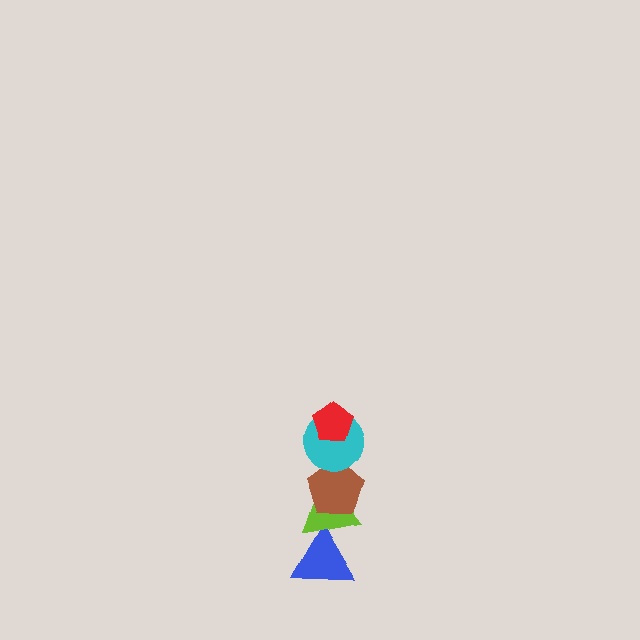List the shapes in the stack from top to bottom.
From top to bottom: the red pentagon, the cyan circle, the brown pentagon, the lime triangle, the blue triangle.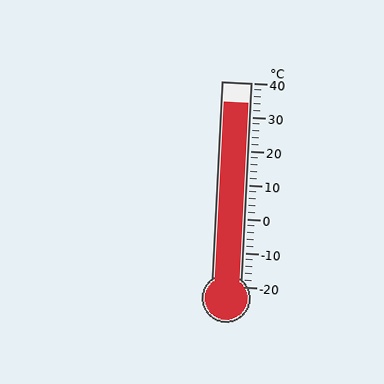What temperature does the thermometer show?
The thermometer shows approximately 34°C.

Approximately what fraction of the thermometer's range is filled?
The thermometer is filled to approximately 90% of its range.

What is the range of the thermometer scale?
The thermometer scale ranges from -20°C to 40°C.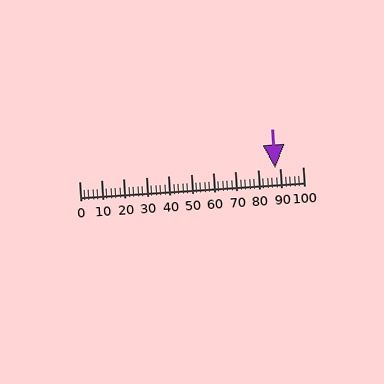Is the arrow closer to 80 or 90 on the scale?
The arrow is closer to 90.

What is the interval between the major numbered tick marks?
The major tick marks are spaced 10 units apart.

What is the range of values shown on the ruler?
The ruler shows values from 0 to 100.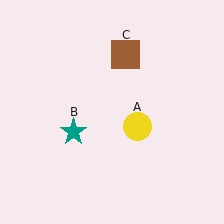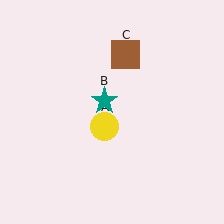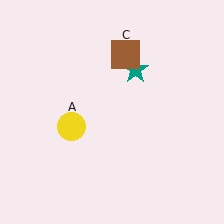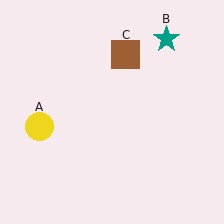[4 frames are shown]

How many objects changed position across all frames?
2 objects changed position: yellow circle (object A), teal star (object B).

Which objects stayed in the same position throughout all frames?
Brown square (object C) remained stationary.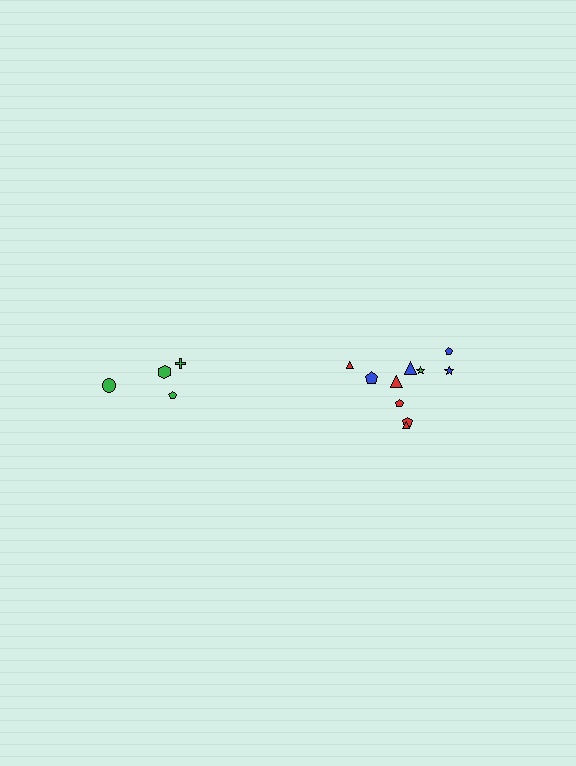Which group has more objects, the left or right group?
The right group.